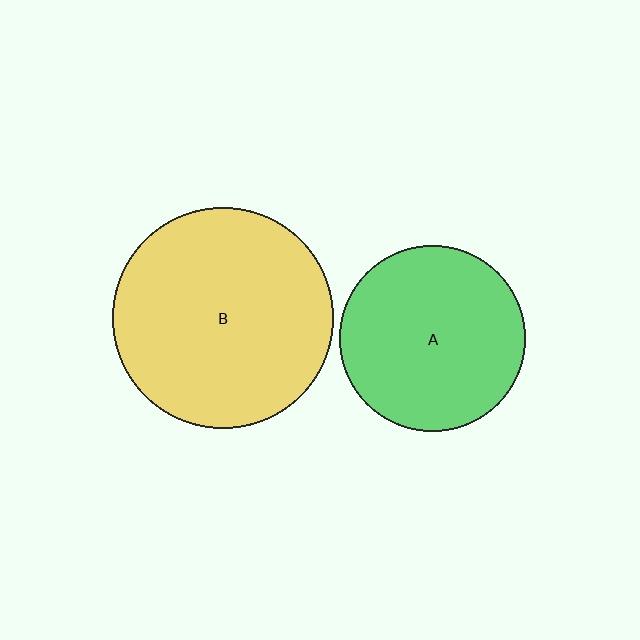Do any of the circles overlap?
No, none of the circles overlap.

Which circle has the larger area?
Circle B (yellow).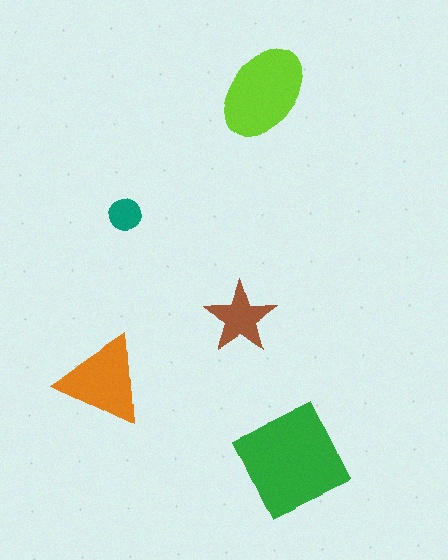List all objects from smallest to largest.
The teal circle, the brown star, the orange triangle, the lime ellipse, the green diamond.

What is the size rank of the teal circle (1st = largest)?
5th.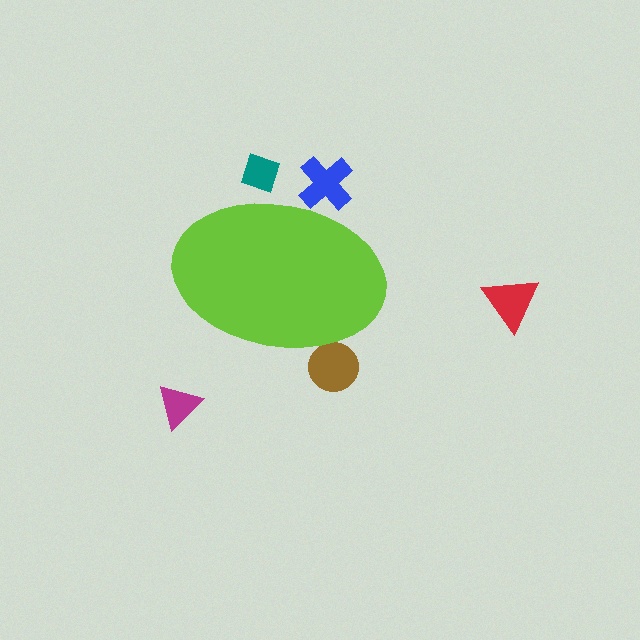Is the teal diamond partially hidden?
Yes, the teal diamond is partially hidden behind the lime ellipse.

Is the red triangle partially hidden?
No, the red triangle is fully visible.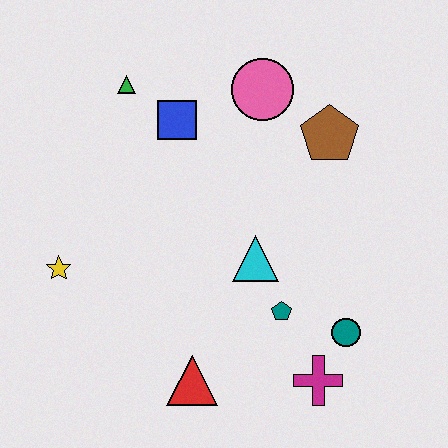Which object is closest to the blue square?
The green triangle is closest to the blue square.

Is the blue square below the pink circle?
Yes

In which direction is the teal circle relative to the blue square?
The teal circle is below the blue square.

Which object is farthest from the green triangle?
The magenta cross is farthest from the green triangle.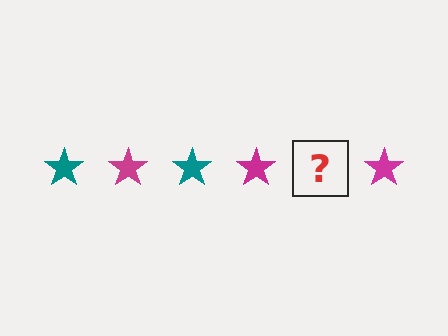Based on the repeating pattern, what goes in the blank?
The blank should be a teal star.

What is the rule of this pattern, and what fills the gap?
The rule is that the pattern cycles through teal, magenta stars. The gap should be filled with a teal star.